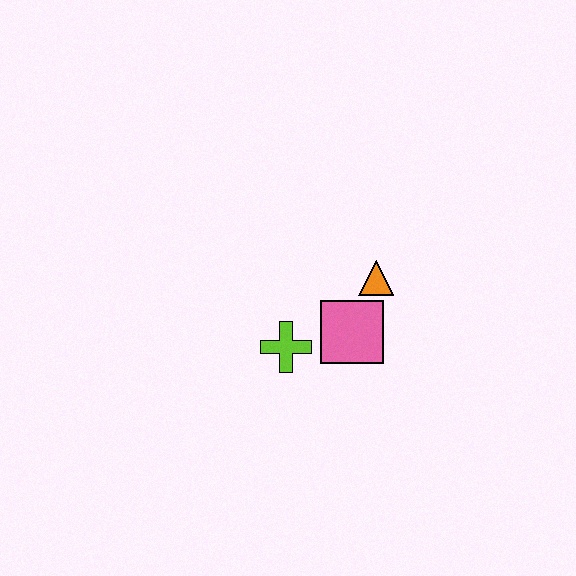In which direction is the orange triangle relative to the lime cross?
The orange triangle is to the right of the lime cross.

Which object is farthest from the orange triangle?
The lime cross is farthest from the orange triangle.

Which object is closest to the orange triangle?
The pink square is closest to the orange triangle.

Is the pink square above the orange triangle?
No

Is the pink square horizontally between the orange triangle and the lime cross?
Yes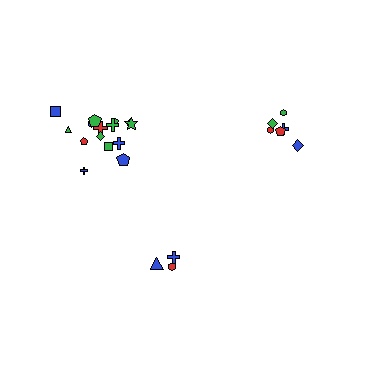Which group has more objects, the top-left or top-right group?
The top-left group.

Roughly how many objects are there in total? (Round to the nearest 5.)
Roughly 25 objects in total.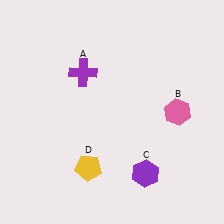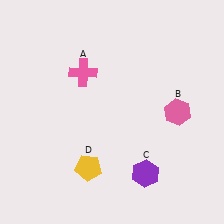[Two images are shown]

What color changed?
The cross (A) changed from purple in Image 1 to pink in Image 2.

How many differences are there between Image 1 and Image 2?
There is 1 difference between the two images.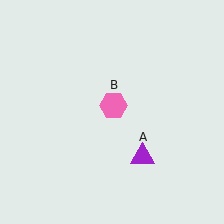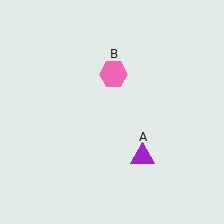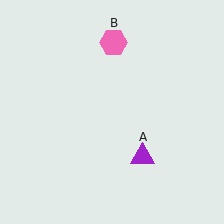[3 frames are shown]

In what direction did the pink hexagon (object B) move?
The pink hexagon (object B) moved up.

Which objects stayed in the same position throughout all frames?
Purple triangle (object A) remained stationary.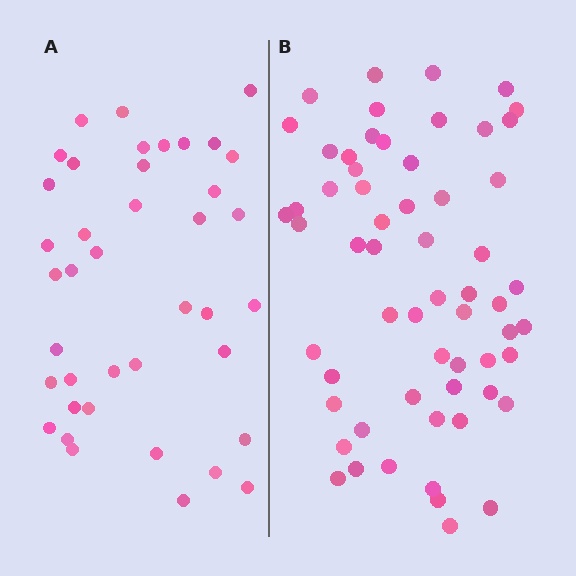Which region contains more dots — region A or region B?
Region B (the right region) has more dots.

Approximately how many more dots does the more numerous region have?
Region B has approximately 20 more dots than region A.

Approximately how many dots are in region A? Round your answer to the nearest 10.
About 40 dots.